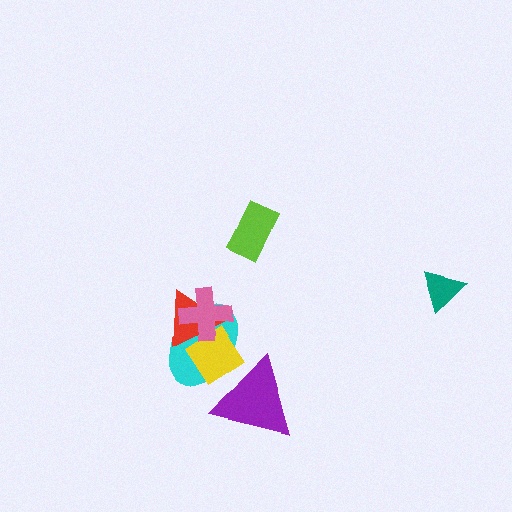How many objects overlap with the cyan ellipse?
4 objects overlap with the cyan ellipse.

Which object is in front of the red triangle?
The pink cross is in front of the red triangle.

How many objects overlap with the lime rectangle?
0 objects overlap with the lime rectangle.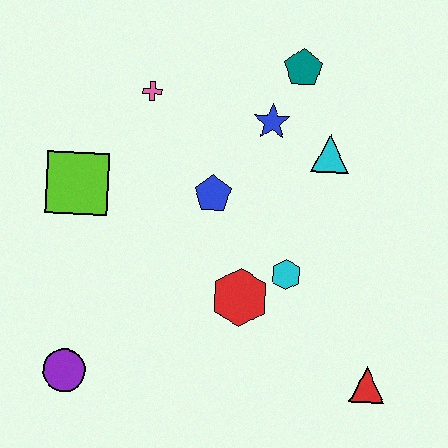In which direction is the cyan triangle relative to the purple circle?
The cyan triangle is to the right of the purple circle.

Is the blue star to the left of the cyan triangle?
Yes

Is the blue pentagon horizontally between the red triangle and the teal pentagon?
No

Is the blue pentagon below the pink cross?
Yes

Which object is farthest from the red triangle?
The pink cross is farthest from the red triangle.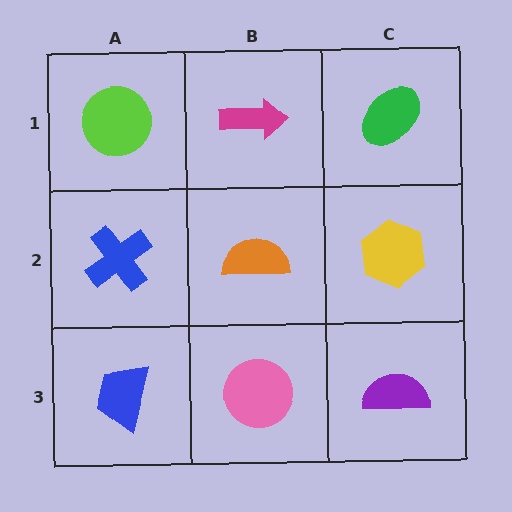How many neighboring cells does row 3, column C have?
2.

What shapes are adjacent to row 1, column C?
A yellow hexagon (row 2, column C), a magenta arrow (row 1, column B).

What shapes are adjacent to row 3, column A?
A blue cross (row 2, column A), a pink circle (row 3, column B).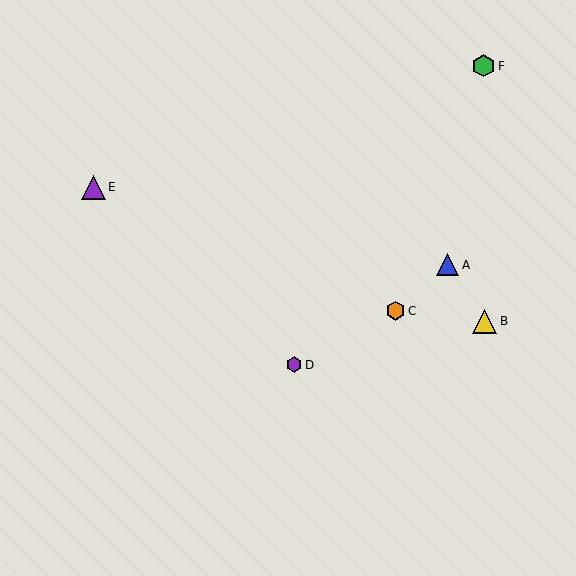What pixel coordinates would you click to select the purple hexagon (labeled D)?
Click at (294, 365) to select the purple hexagon D.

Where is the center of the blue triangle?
The center of the blue triangle is at (448, 265).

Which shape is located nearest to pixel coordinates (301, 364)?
The purple hexagon (labeled D) at (294, 365) is nearest to that location.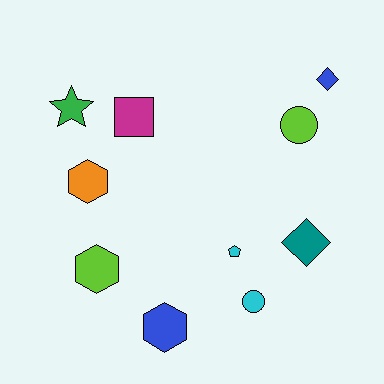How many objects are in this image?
There are 10 objects.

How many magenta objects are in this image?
There is 1 magenta object.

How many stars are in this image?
There is 1 star.